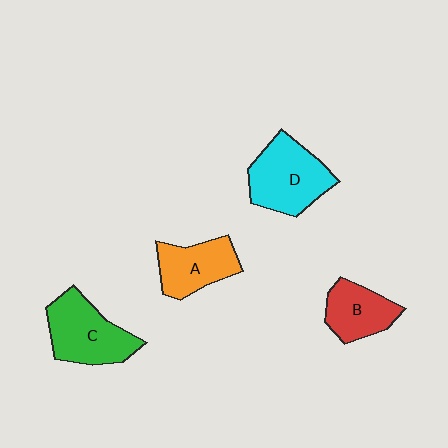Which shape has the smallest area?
Shape B (red).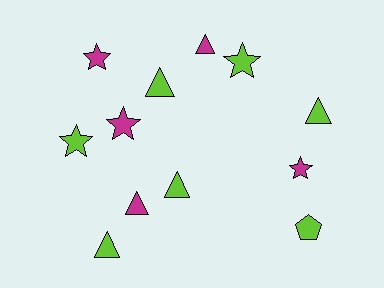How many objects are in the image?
There are 12 objects.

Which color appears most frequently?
Lime, with 7 objects.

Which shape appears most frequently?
Triangle, with 6 objects.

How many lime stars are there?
There are 2 lime stars.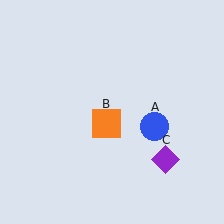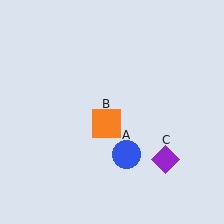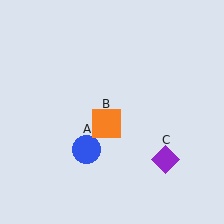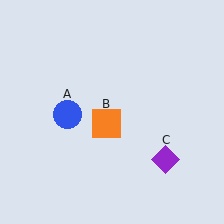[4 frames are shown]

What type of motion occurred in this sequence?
The blue circle (object A) rotated clockwise around the center of the scene.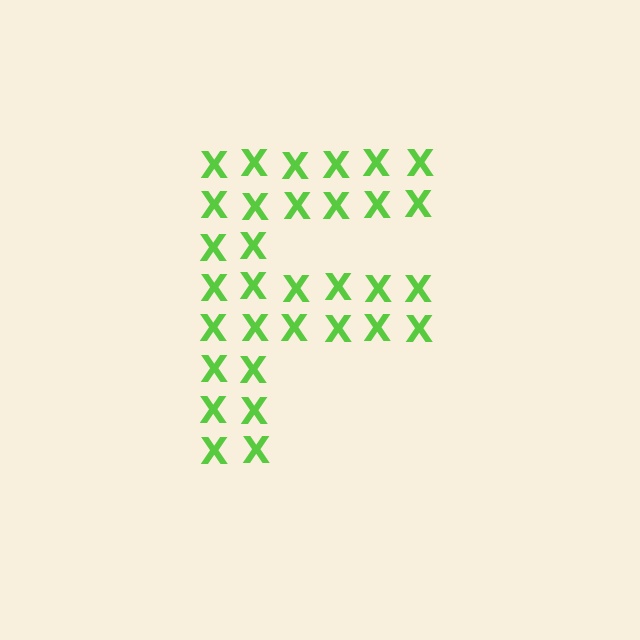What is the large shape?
The large shape is the letter F.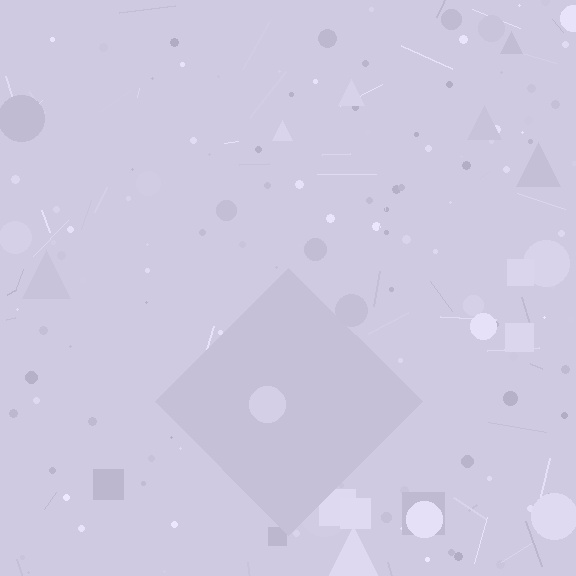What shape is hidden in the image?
A diamond is hidden in the image.